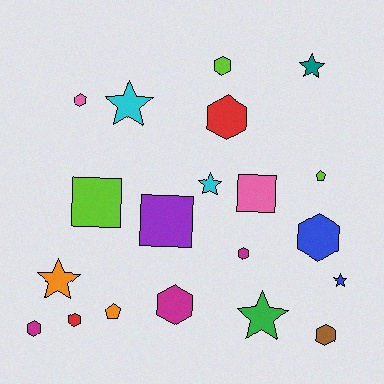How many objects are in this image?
There are 20 objects.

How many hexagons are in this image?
There are 9 hexagons.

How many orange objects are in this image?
There are 2 orange objects.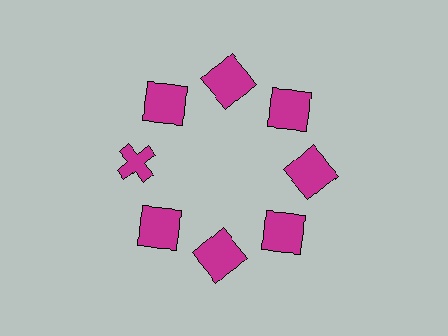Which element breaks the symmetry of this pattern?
The magenta cross at roughly the 9 o'clock position breaks the symmetry. All other shapes are magenta squares.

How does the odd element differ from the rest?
It has a different shape: cross instead of square.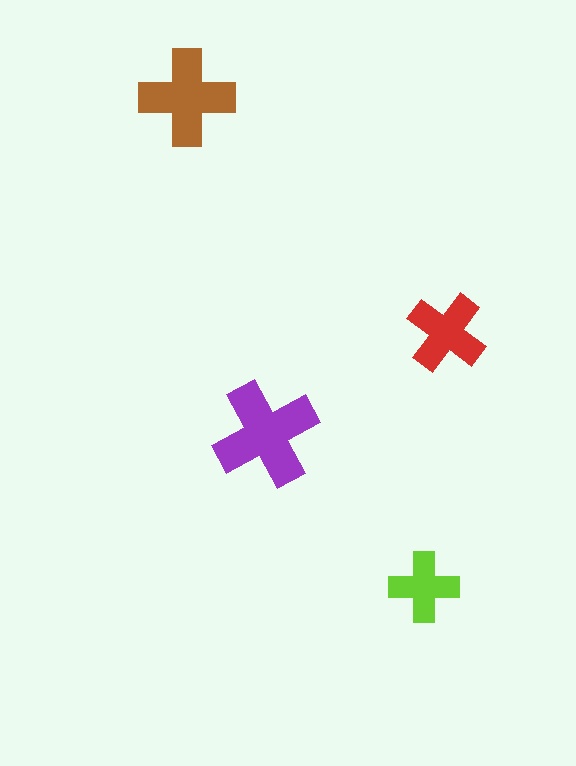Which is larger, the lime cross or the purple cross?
The purple one.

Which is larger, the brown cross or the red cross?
The brown one.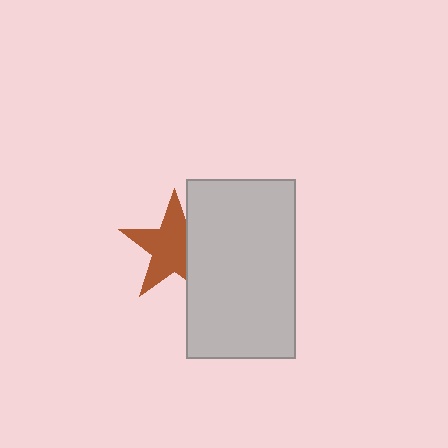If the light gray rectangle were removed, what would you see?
You would see the complete brown star.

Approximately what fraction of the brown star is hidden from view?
Roughly 32% of the brown star is hidden behind the light gray rectangle.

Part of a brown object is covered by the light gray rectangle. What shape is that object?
It is a star.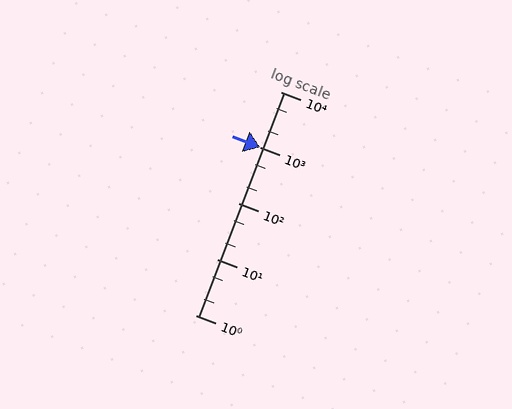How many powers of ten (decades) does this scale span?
The scale spans 4 decades, from 1 to 10000.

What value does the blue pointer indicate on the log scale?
The pointer indicates approximately 1000.